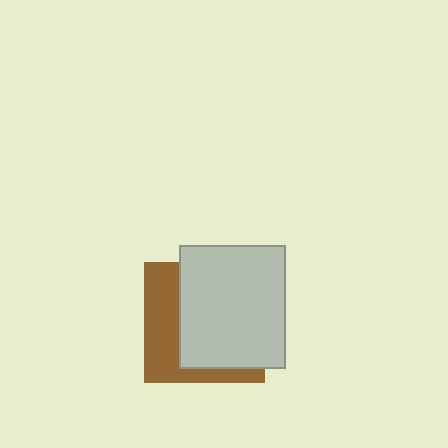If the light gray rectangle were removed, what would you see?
You would see the complete brown square.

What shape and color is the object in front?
The object in front is a light gray rectangle.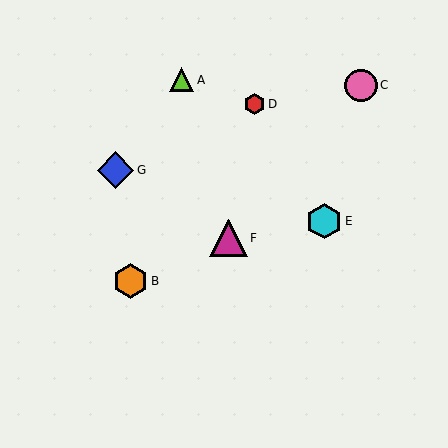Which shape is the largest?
The magenta triangle (labeled F) is the largest.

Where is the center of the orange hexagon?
The center of the orange hexagon is at (131, 281).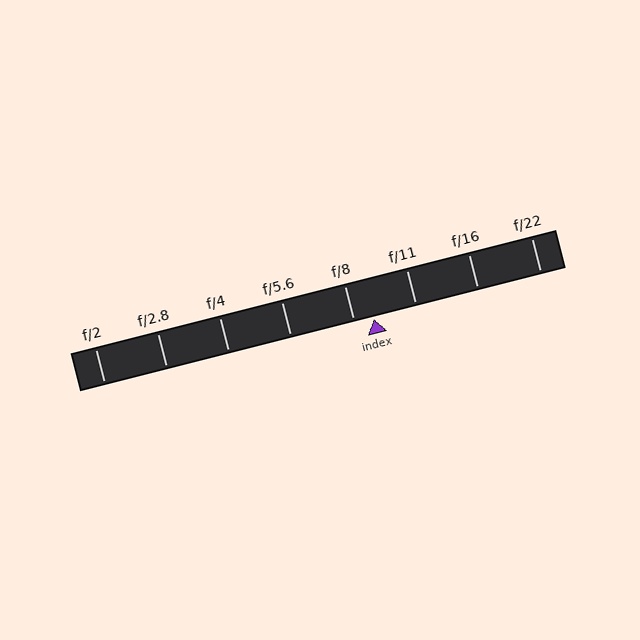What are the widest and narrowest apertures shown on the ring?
The widest aperture shown is f/2 and the narrowest is f/22.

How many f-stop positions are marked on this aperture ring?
There are 8 f-stop positions marked.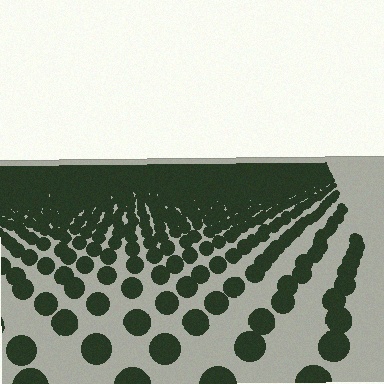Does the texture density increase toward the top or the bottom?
Density increases toward the top.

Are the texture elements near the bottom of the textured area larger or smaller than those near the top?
Larger. Near the bottom, elements are closer to the viewer and appear at a bigger on-screen size.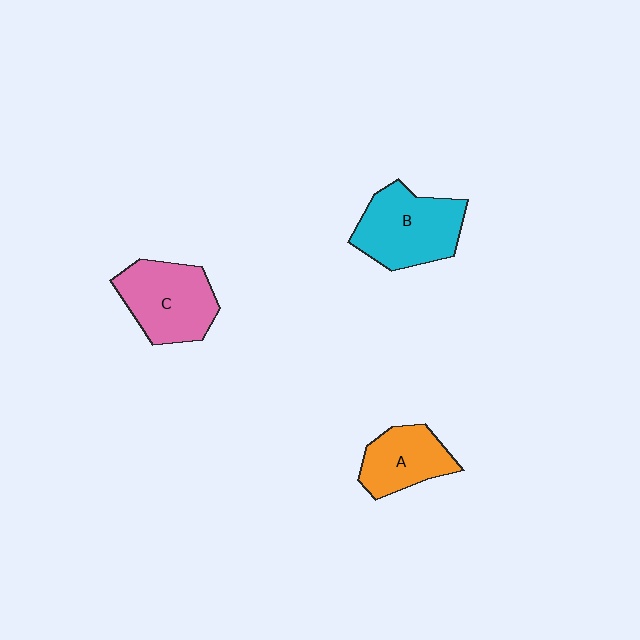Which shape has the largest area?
Shape B (cyan).